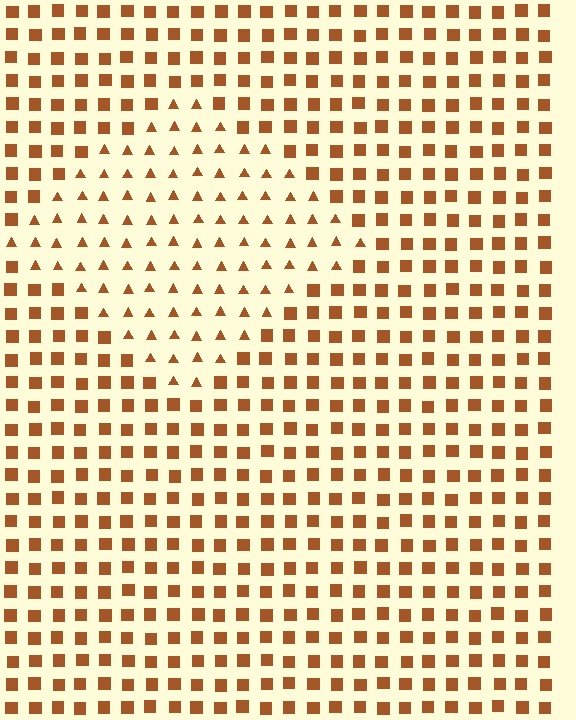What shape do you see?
I see a diamond.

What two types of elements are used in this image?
The image uses triangles inside the diamond region and squares outside it.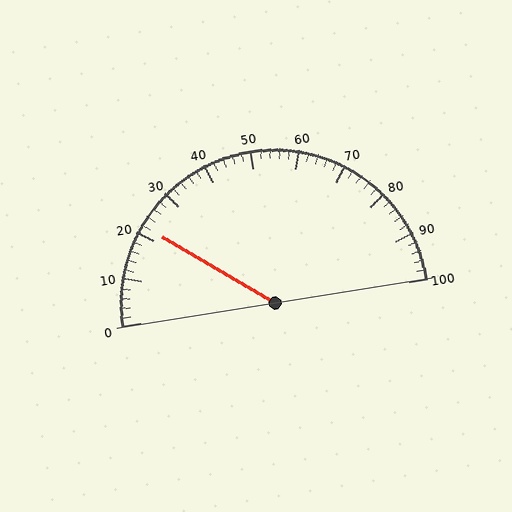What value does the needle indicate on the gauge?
The needle indicates approximately 22.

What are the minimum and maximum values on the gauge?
The gauge ranges from 0 to 100.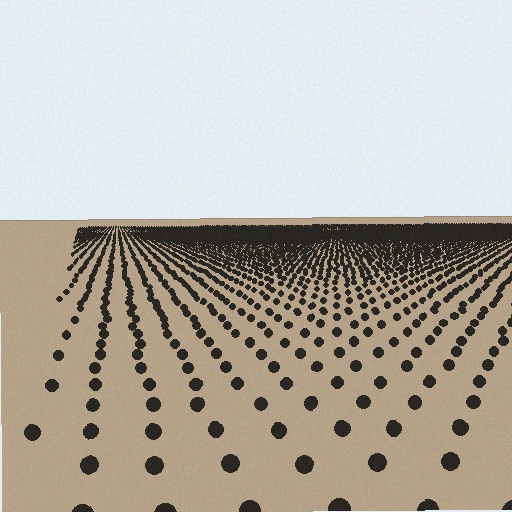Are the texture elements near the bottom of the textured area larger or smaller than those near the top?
Larger. Near the bottom, elements are closer to the viewer and appear at a bigger on-screen size.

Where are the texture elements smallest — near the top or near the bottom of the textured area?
Near the top.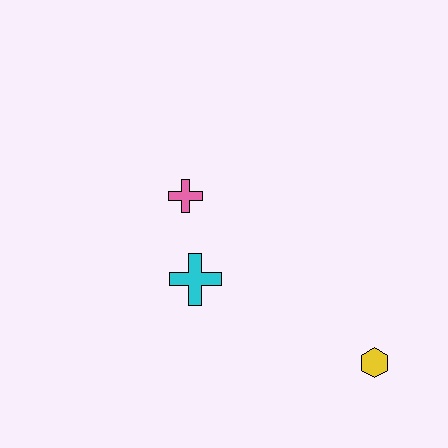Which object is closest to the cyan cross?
The pink cross is closest to the cyan cross.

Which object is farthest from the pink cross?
The yellow hexagon is farthest from the pink cross.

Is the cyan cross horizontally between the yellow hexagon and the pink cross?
Yes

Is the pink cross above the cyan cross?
Yes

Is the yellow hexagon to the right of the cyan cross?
Yes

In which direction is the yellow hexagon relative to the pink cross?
The yellow hexagon is to the right of the pink cross.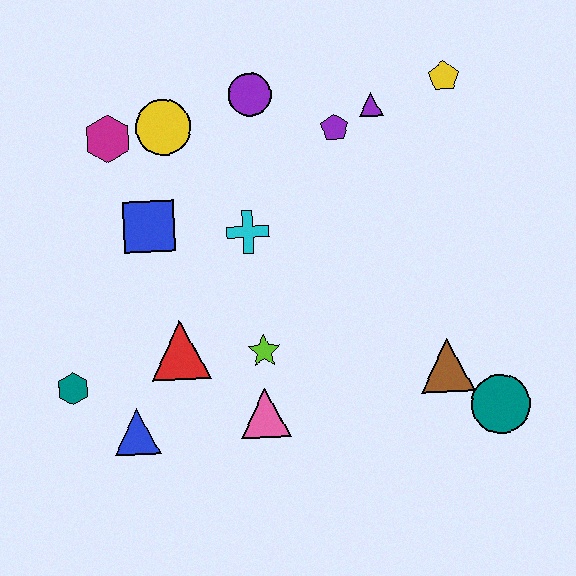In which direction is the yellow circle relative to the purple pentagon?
The yellow circle is to the left of the purple pentagon.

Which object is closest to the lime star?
The pink triangle is closest to the lime star.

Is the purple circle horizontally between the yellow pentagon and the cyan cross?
Yes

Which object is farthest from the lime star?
The yellow pentagon is farthest from the lime star.